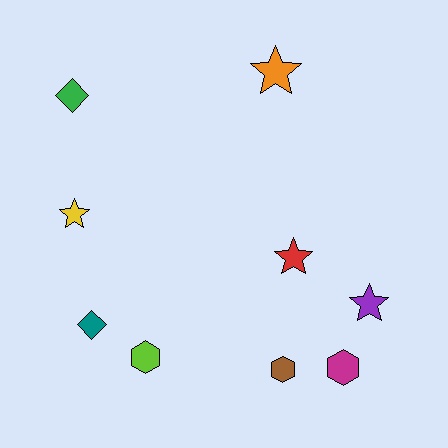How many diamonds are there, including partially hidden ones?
There are 2 diamonds.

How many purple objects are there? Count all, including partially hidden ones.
There is 1 purple object.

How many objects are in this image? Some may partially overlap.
There are 9 objects.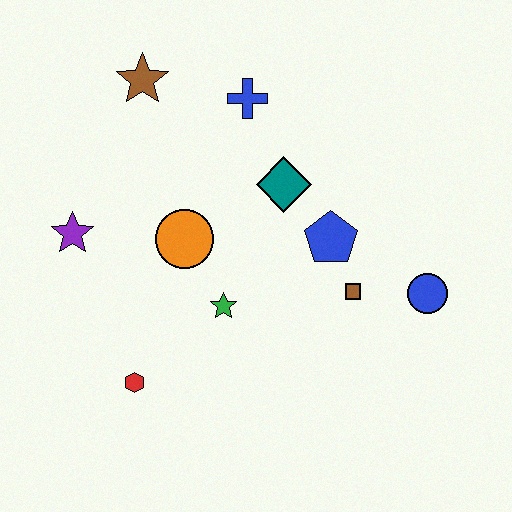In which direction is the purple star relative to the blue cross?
The purple star is to the left of the blue cross.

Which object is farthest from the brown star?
The blue circle is farthest from the brown star.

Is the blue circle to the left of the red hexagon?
No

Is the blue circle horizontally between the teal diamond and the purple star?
No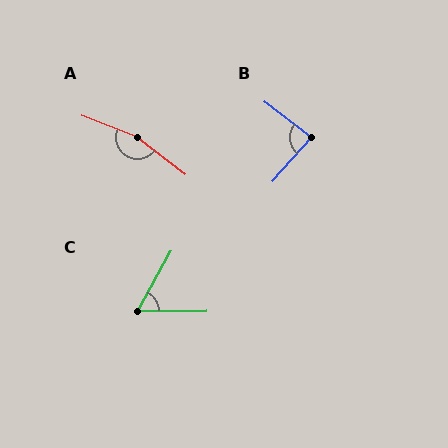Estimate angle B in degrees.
Approximately 86 degrees.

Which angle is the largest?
A, at approximately 163 degrees.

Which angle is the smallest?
C, at approximately 61 degrees.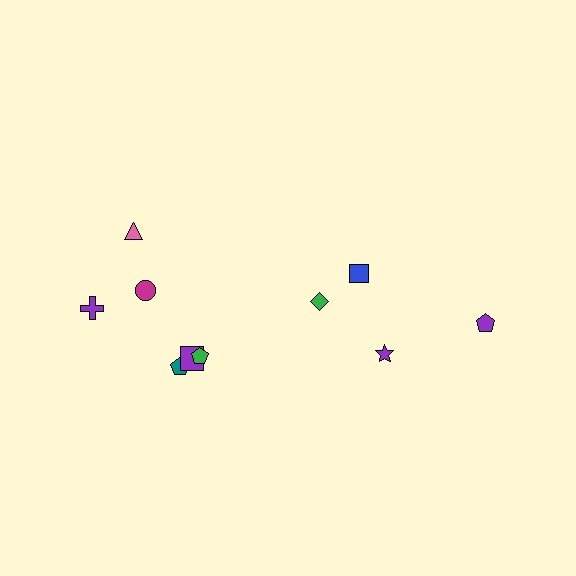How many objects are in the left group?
There are 6 objects.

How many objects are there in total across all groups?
There are 10 objects.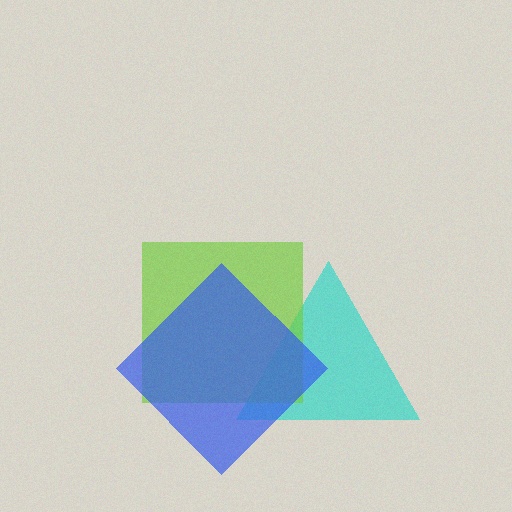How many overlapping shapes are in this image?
There are 3 overlapping shapes in the image.